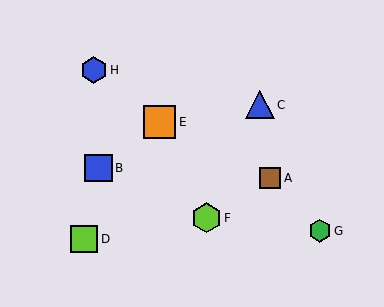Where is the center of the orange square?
The center of the orange square is at (160, 122).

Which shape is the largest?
The orange square (labeled E) is the largest.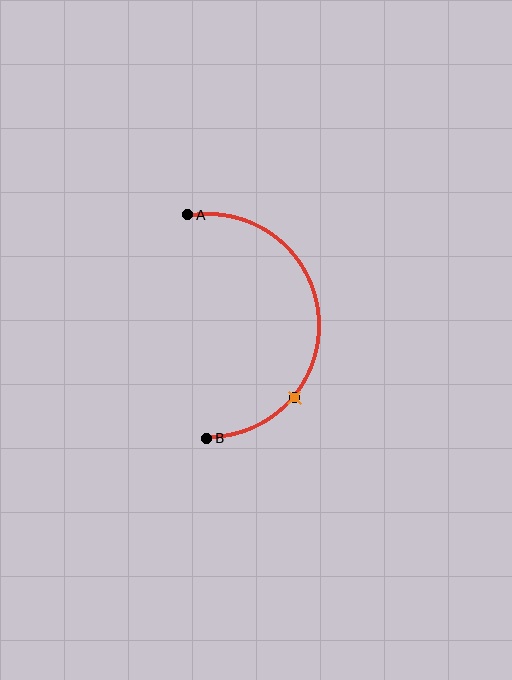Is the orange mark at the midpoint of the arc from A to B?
No. The orange mark lies on the arc but is closer to endpoint B. The arc midpoint would be at the point on the curve equidistant along the arc from both A and B.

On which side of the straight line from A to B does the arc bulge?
The arc bulges to the right of the straight line connecting A and B.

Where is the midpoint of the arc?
The arc midpoint is the point on the curve farthest from the straight line joining A and B. It sits to the right of that line.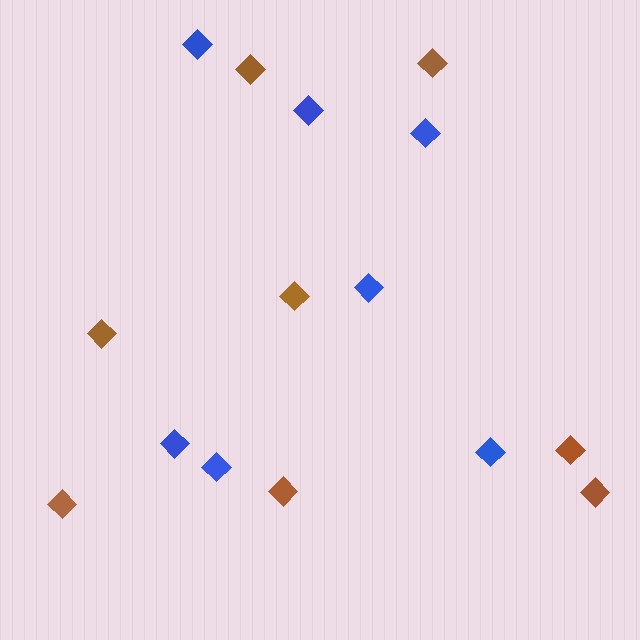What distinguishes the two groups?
There are 2 groups: one group of blue diamonds (7) and one group of brown diamonds (8).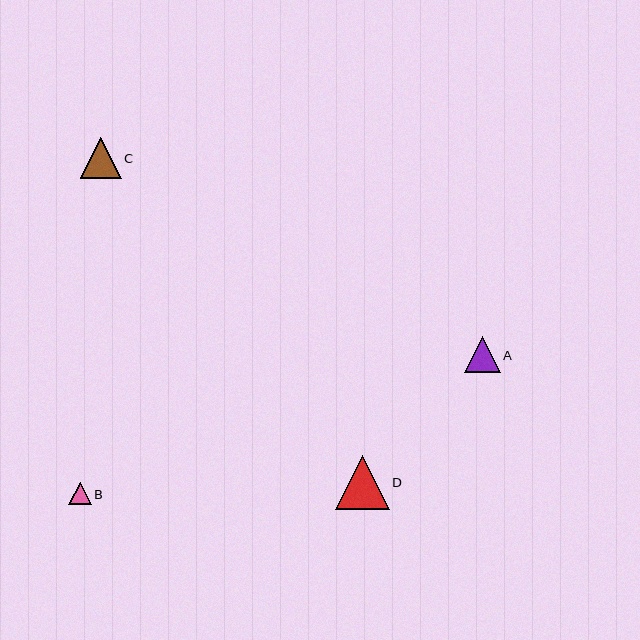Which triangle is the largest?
Triangle D is the largest with a size of approximately 54 pixels.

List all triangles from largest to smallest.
From largest to smallest: D, C, A, B.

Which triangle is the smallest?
Triangle B is the smallest with a size of approximately 23 pixels.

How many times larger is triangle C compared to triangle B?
Triangle C is approximately 1.8 times the size of triangle B.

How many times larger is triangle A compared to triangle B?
Triangle A is approximately 1.6 times the size of triangle B.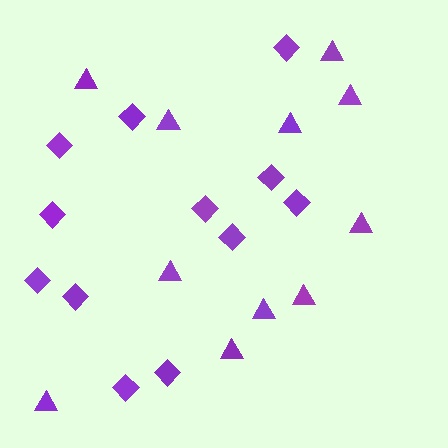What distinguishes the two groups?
There are 2 groups: one group of triangles (11) and one group of diamonds (12).